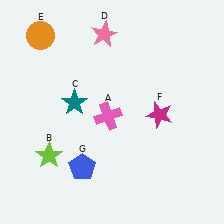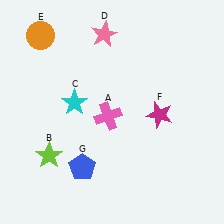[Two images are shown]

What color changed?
The star (C) changed from teal in Image 1 to cyan in Image 2.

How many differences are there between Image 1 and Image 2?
There is 1 difference between the two images.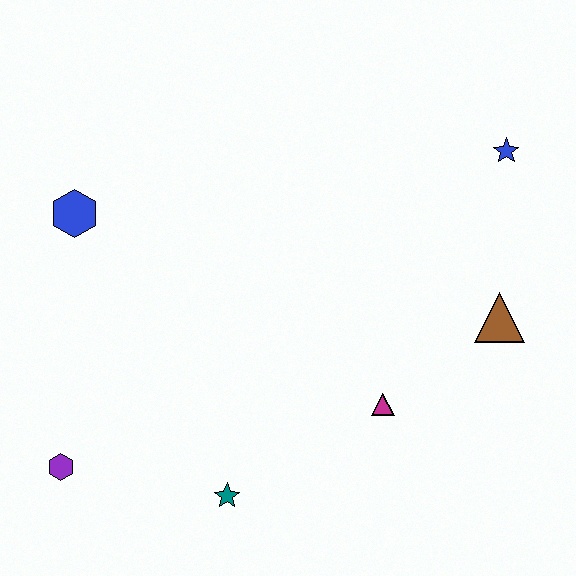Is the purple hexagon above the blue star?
No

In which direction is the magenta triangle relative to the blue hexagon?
The magenta triangle is to the right of the blue hexagon.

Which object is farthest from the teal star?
The blue star is farthest from the teal star.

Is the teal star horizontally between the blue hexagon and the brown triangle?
Yes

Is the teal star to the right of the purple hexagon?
Yes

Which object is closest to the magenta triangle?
The brown triangle is closest to the magenta triangle.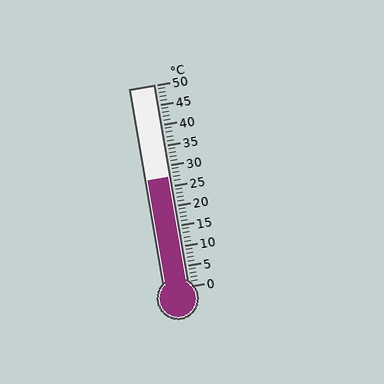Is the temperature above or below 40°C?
The temperature is below 40°C.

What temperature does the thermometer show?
The thermometer shows approximately 27°C.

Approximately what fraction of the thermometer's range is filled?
The thermometer is filled to approximately 55% of its range.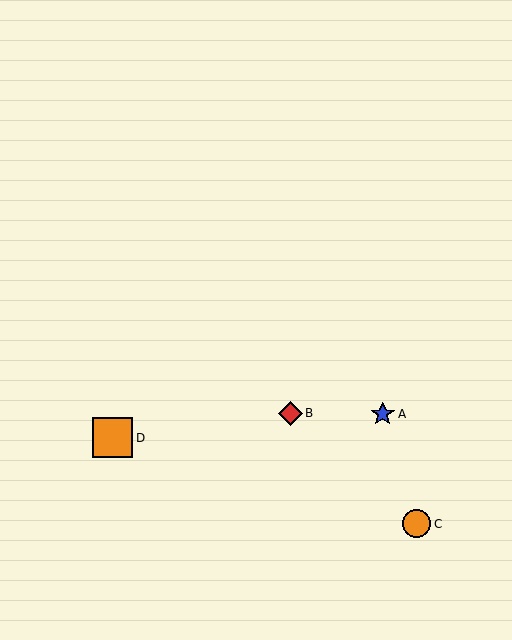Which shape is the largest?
The orange square (labeled D) is the largest.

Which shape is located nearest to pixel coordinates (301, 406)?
The red diamond (labeled B) at (290, 413) is nearest to that location.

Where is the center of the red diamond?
The center of the red diamond is at (290, 413).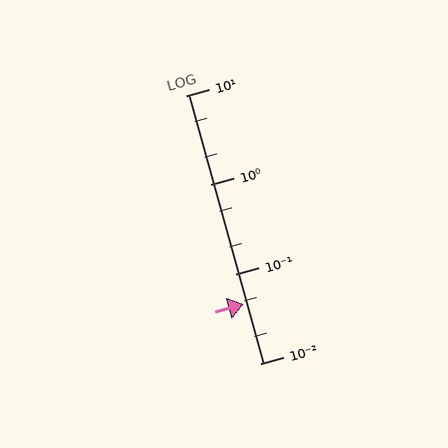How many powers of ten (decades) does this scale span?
The scale spans 3 decades, from 0.01 to 10.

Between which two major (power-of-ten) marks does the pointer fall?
The pointer is between 0.01 and 0.1.